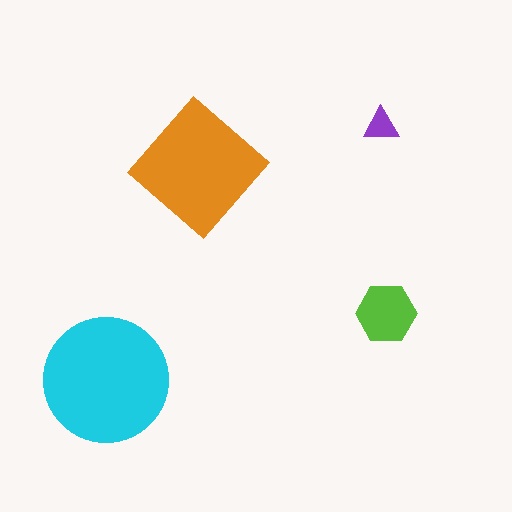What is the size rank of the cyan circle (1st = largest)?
1st.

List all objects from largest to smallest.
The cyan circle, the orange diamond, the lime hexagon, the purple triangle.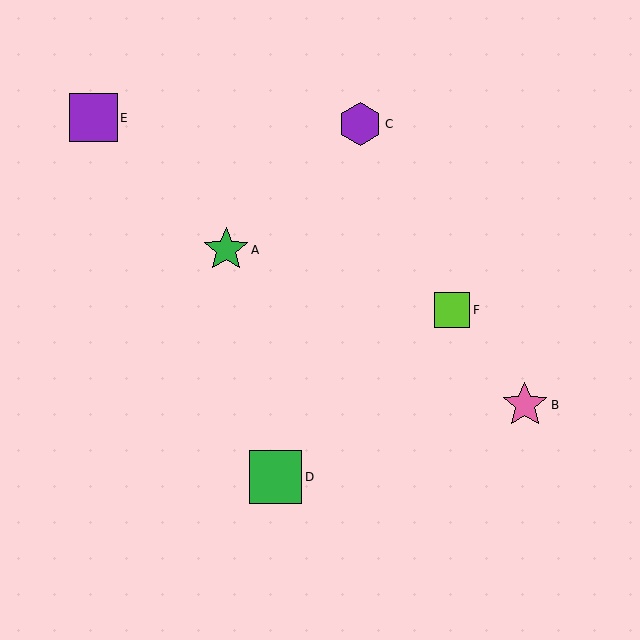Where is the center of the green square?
The center of the green square is at (275, 477).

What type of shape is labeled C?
Shape C is a purple hexagon.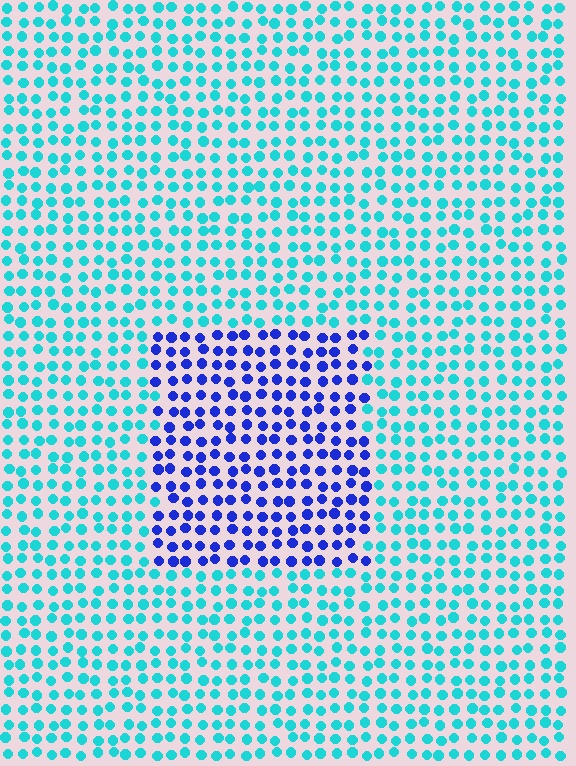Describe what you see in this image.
The image is filled with small cyan elements in a uniform arrangement. A rectangle-shaped region is visible where the elements are tinted to a slightly different hue, forming a subtle color boundary.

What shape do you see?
I see a rectangle.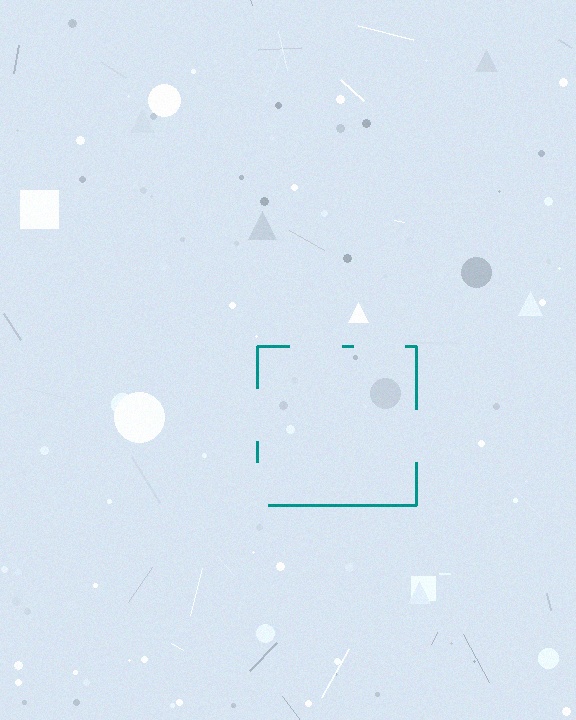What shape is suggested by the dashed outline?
The dashed outline suggests a square.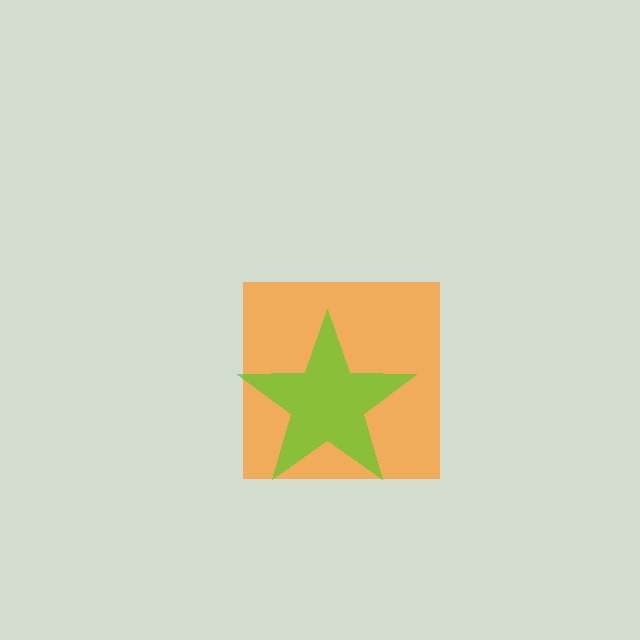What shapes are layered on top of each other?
The layered shapes are: an orange square, a lime star.